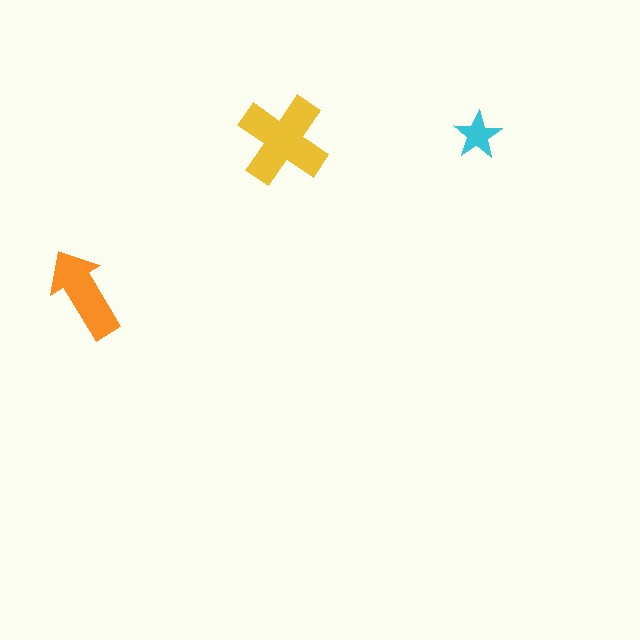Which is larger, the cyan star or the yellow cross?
The yellow cross.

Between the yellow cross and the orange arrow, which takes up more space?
The yellow cross.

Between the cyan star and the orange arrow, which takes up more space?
The orange arrow.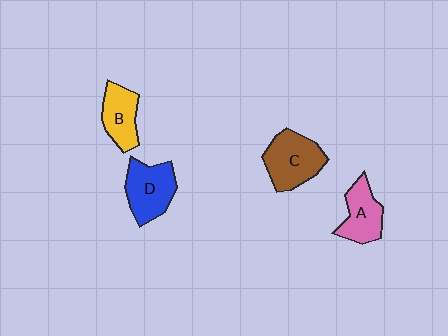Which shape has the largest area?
Shape C (brown).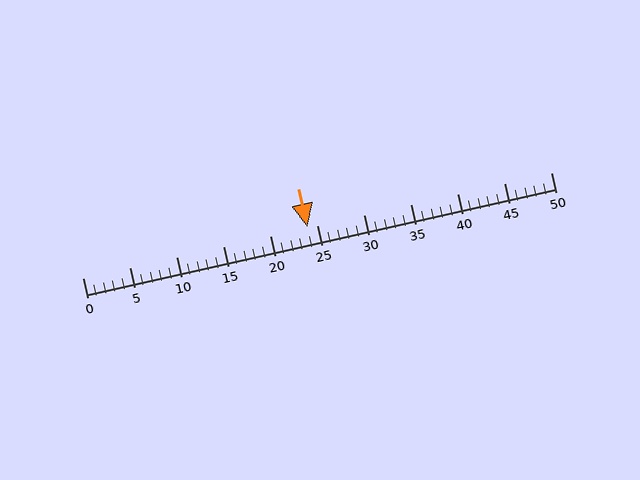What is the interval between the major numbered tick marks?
The major tick marks are spaced 5 units apart.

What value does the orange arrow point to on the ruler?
The orange arrow points to approximately 24.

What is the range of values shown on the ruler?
The ruler shows values from 0 to 50.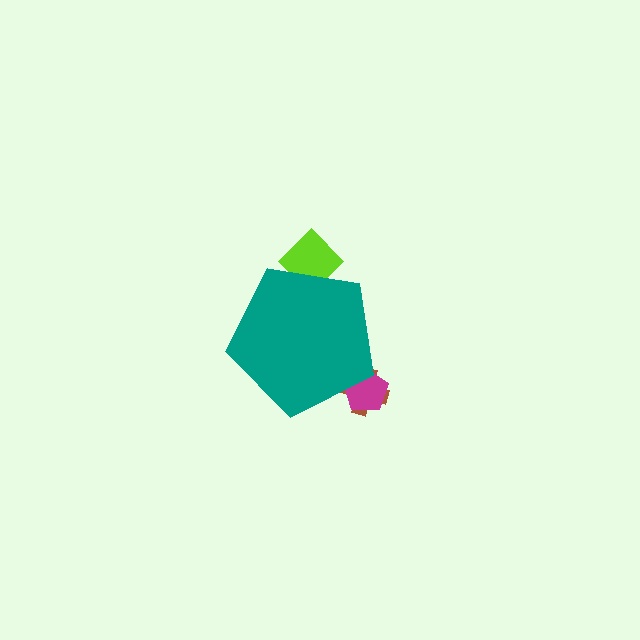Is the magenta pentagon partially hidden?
Yes, the magenta pentagon is partially hidden behind the teal pentagon.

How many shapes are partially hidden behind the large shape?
3 shapes are partially hidden.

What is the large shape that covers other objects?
A teal pentagon.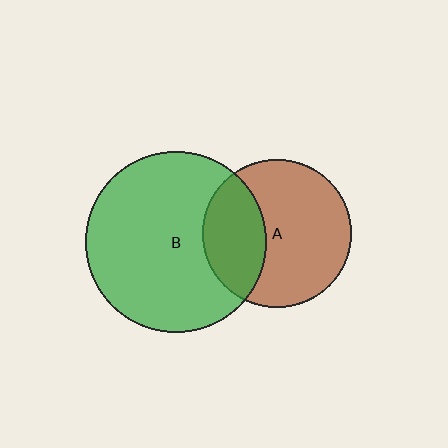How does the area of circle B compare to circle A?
Approximately 1.5 times.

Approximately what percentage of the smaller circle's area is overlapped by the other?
Approximately 35%.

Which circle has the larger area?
Circle B (green).